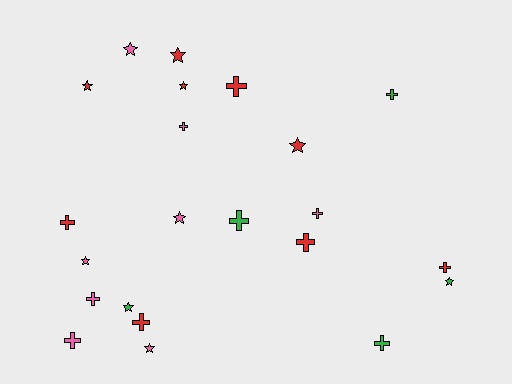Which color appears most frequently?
Red, with 9 objects.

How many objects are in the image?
There are 22 objects.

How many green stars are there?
There are 2 green stars.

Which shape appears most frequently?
Cross, with 12 objects.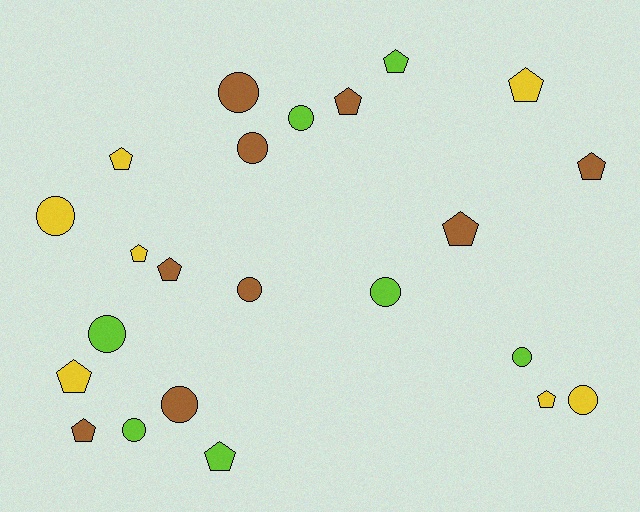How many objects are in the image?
There are 23 objects.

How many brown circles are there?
There are 4 brown circles.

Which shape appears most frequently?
Pentagon, with 12 objects.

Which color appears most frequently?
Brown, with 9 objects.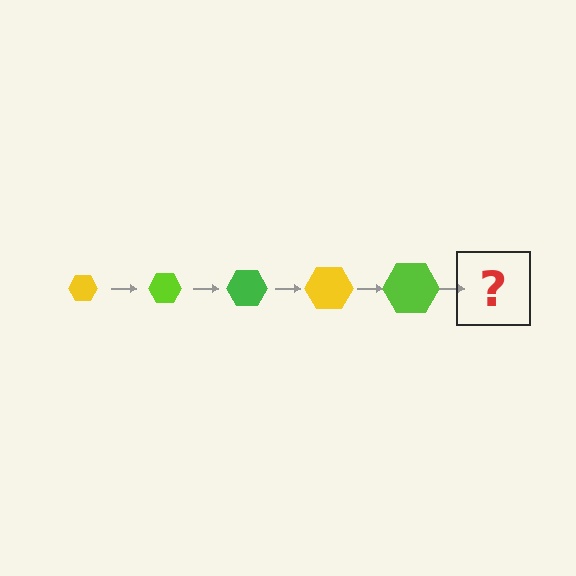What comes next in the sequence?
The next element should be a green hexagon, larger than the previous one.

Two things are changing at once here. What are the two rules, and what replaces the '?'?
The two rules are that the hexagon grows larger each step and the color cycles through yellow, lime, and green. The '?' should be a green hexagon, larger than the previous one.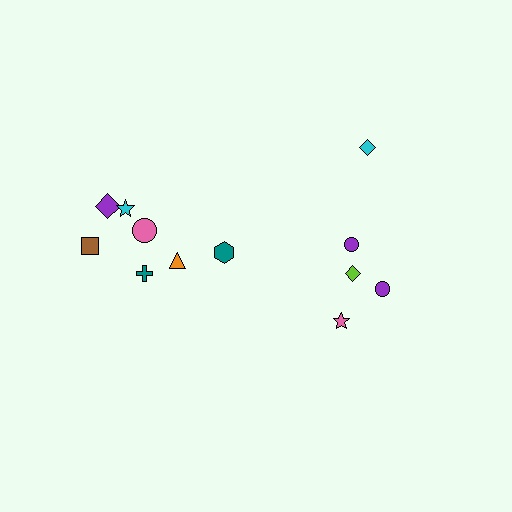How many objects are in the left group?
There are 7 objects.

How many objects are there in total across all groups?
There are 12 objects.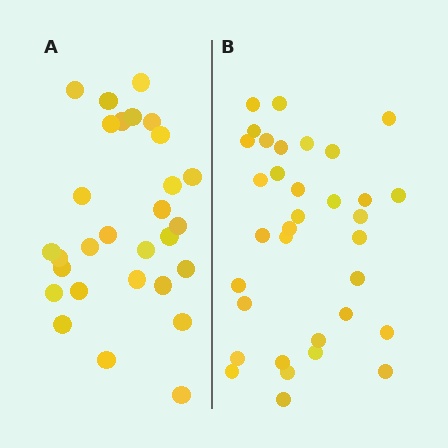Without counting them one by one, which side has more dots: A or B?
Region B (the right region) has more dots.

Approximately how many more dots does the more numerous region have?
Region B has about 5 more dots than region A.